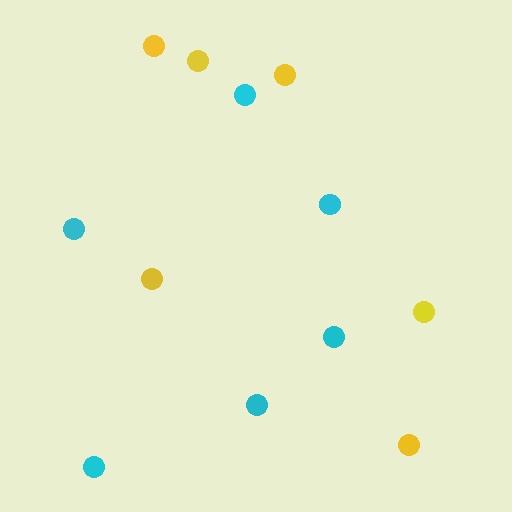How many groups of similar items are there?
There are 2 groups: one group of yellow circles (6) and one group of cyan circles (6).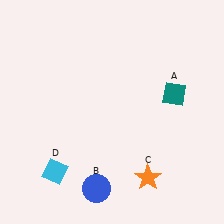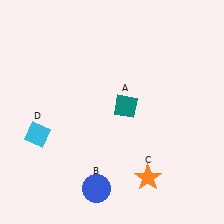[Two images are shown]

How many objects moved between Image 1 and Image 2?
2 objects moved between the two images.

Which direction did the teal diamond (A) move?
The teal diamond (A) moved left.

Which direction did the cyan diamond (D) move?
The cyan diamond (D) moved up.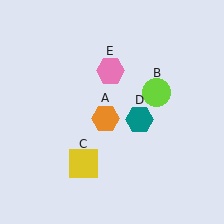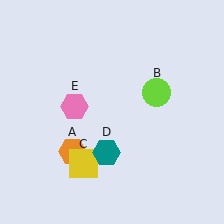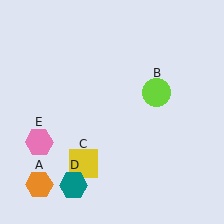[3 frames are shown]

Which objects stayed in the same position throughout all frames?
Lime circle (object B) and yellow square (object C) remained stationary.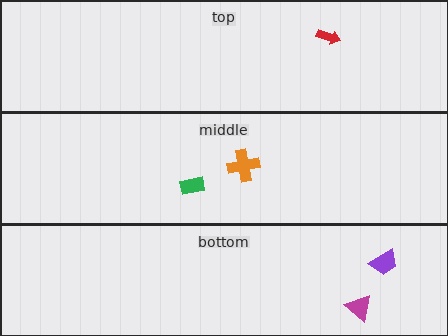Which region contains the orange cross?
The middle region.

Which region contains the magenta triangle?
The bottom region.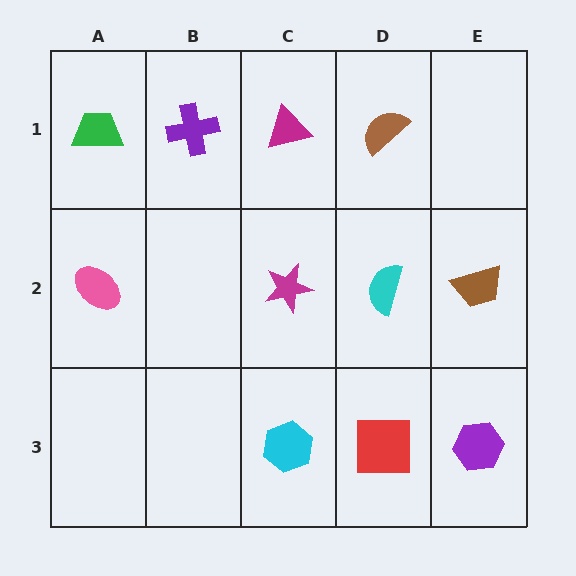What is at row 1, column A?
A green trapezoid.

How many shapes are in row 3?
3 shapes.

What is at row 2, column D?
A cyan semicircle.